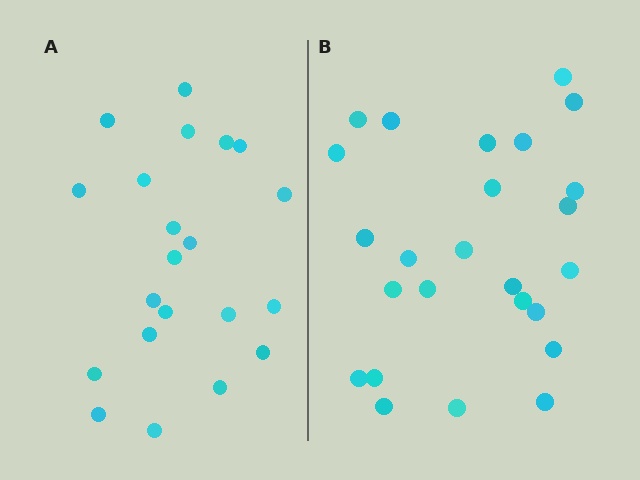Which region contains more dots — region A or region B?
Region B (the right region) has more dots.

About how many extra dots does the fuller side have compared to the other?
Region B has about 4 more dots than region A.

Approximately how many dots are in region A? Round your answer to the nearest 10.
About 20 dots. (The exact count is 21, which rounds to 20.)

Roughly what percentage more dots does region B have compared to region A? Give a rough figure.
About 20% more.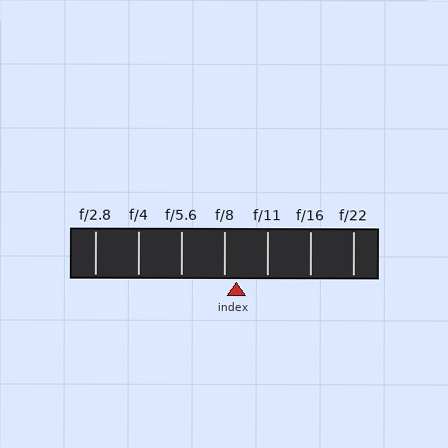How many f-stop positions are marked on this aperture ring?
There are 7 f-stop positions marked.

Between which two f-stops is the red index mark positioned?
The index mark is between f/8 and f/11.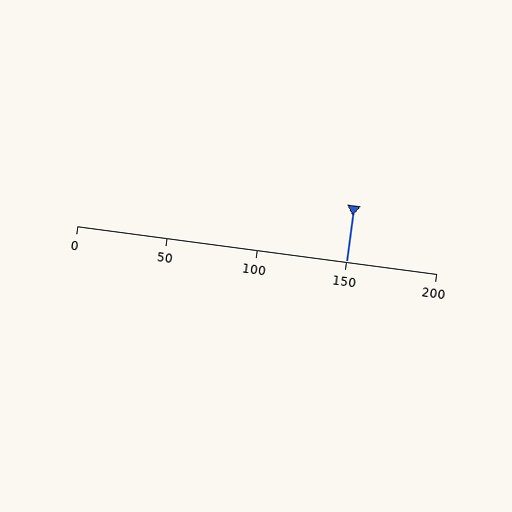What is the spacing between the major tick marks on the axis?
The major ticks are spaced 50 apart.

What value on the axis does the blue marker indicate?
The marker indicates approximately 150.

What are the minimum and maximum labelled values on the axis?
The axis runs from 0 to 200.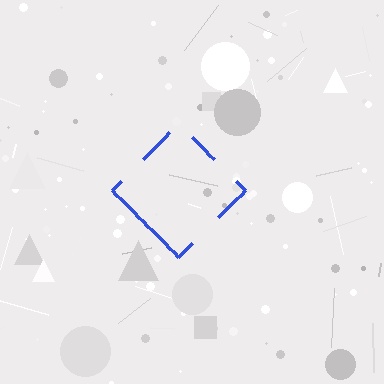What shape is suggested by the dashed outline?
The dashed outline suggests a diamond.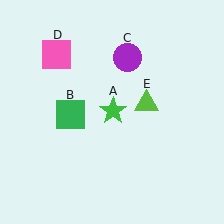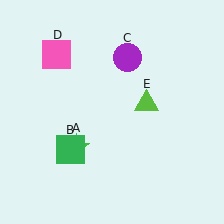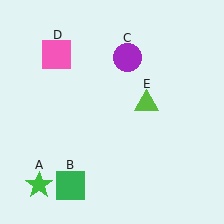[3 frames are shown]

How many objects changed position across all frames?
2 objects changed position: green star (object A), green square (object B).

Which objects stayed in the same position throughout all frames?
Purple circle (object C) and pink square (object D) and lime triangle (object E) remained stationary.